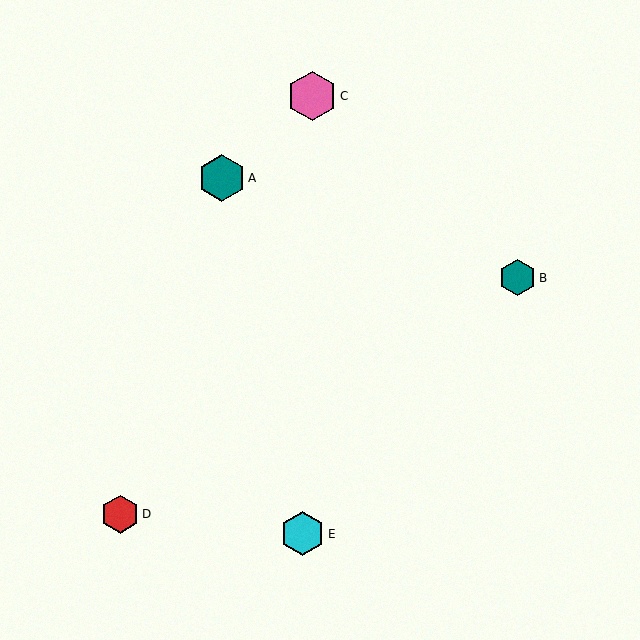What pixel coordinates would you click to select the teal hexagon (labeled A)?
Click at (222, 178) to select the teal hexagon A.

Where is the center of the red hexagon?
The center of the red hexagon is at (120, 514).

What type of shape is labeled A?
Shape A is a teal hexagon.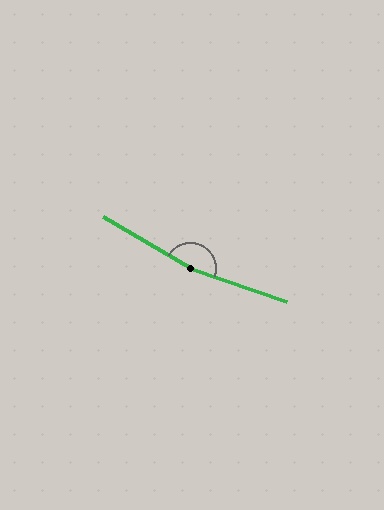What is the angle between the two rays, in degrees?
Approximately 169 degrees.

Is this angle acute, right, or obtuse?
It is obtuse.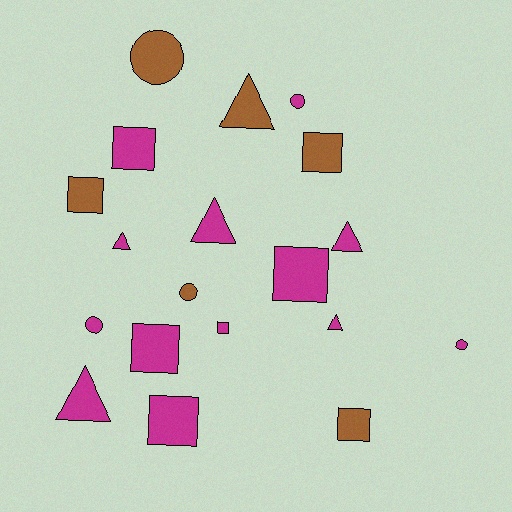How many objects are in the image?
There are 19 objects.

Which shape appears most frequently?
Square, with 8 objects.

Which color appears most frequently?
Magenta, with 13 objects.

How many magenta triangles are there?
There are 5 magenta triangles.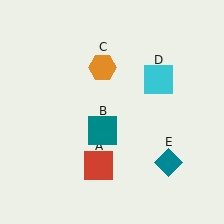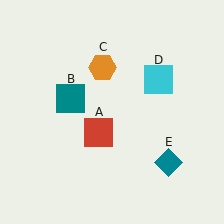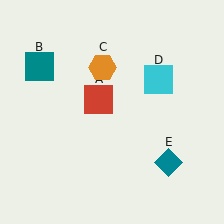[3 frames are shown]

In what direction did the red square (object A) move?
The red square (object A) moved up.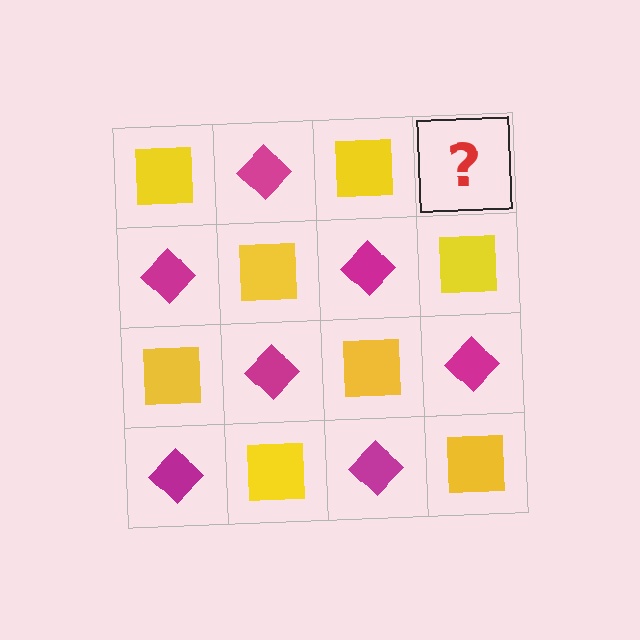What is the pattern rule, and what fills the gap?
The rule is that it alternates yellow square and magenta diamond in a checkerboard pattern. The gap should be filled with a magenta diamond.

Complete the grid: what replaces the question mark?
The question mark should be replaced with a magenta diamond.